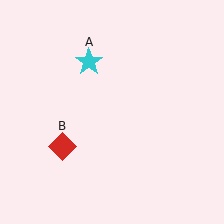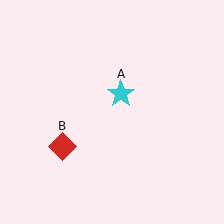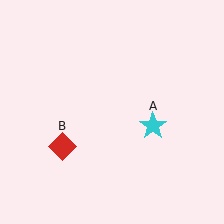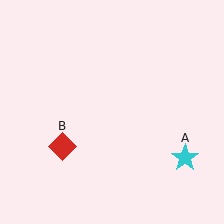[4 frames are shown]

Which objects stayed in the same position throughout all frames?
Red diamond (object B) remained stationary.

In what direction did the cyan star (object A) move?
The cyan star (object A) moved down and to the right.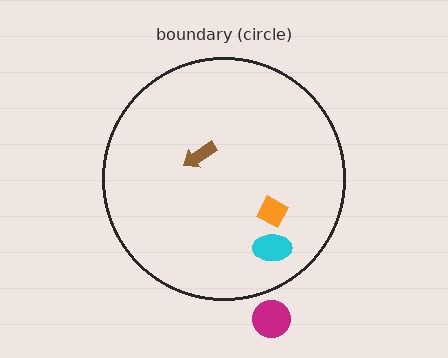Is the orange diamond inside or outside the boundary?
Inside.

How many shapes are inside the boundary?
3 inside, 1 outside.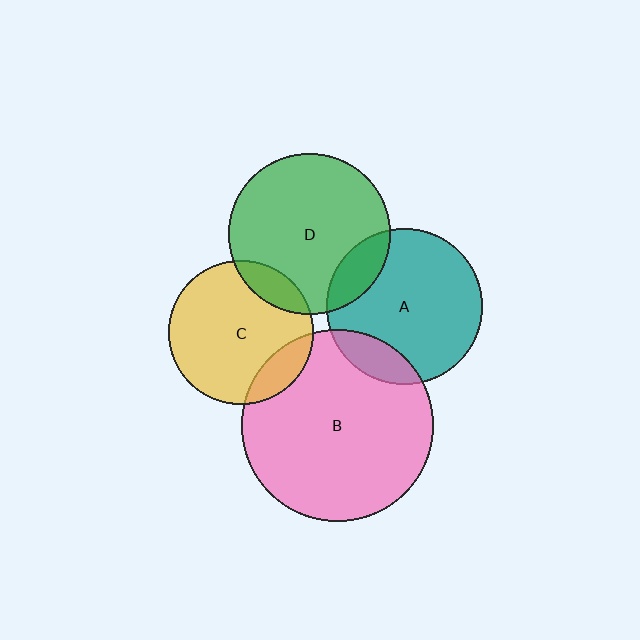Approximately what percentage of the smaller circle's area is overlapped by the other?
Approximately 15%.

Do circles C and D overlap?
Yes.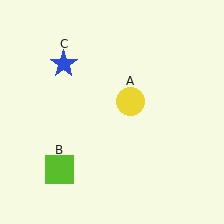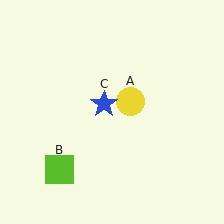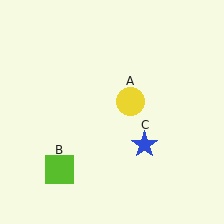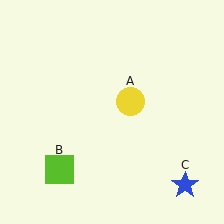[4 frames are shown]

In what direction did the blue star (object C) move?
The blue star (object C) moved down and to the right.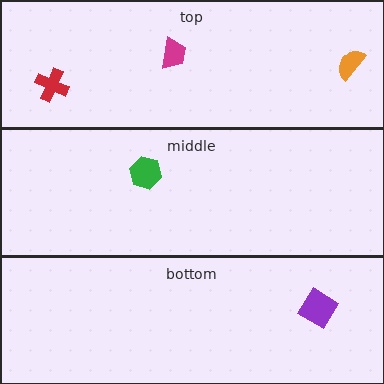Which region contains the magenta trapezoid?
The top region.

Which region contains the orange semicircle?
The top region.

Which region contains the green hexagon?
The middle region.